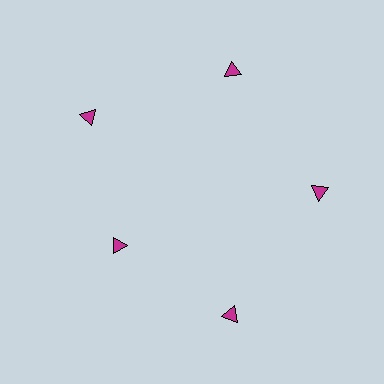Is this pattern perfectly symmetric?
No. The 5 magenta triangles are arranged in a ring, but one element near the 8 o'clock position is pulled inward toward the center, breaking the 5-fold rotational symmetry.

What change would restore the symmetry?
The symmetry would be restored by moving it outward, back onto the ring so that all 5 triangles sit at equal angles and equal distance from the center.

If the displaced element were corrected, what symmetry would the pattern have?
It would have 5-fold rotational symmetry — the pattern would map onto itself every 72 degrees.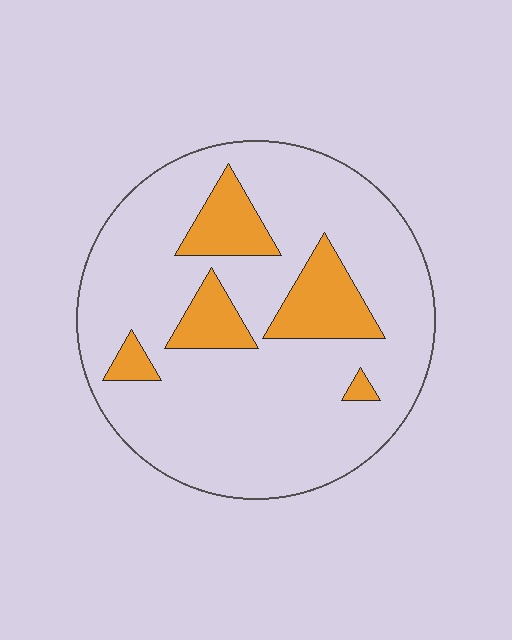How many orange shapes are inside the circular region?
5.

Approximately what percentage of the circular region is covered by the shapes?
Approximately 20%.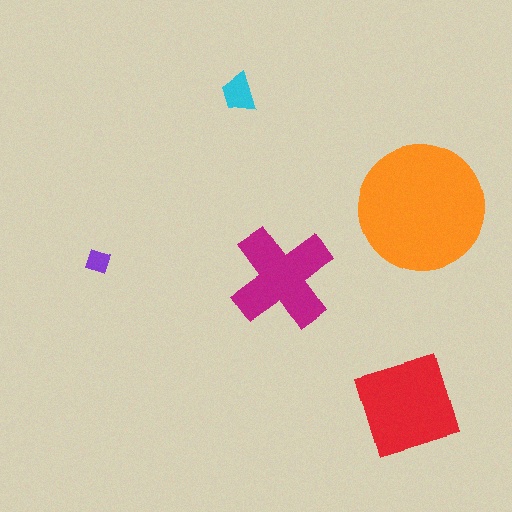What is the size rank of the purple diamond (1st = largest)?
5th.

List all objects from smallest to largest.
The purple diamond, the cyan trapezoid, the magenta cross, the red square, the orange circle.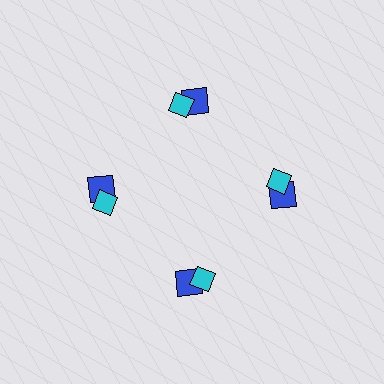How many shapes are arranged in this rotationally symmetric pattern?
There are 8 shapes, arranged in 4 groups of 2.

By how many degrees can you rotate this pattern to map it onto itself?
The pattern maps onto itself every 90 degrees of rotation.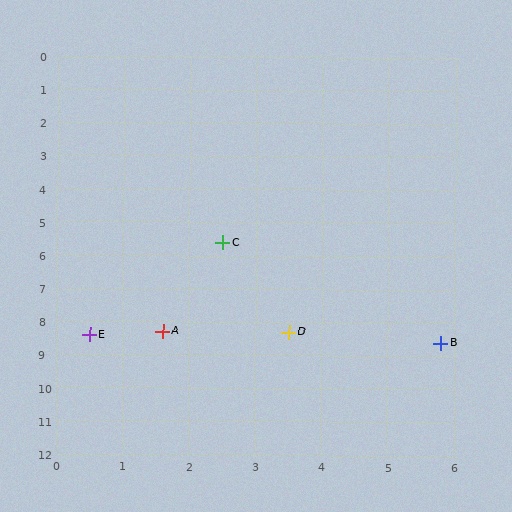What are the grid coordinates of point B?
Point B is at approximately (5.8, 8.6).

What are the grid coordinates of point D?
Point D is at approximately (3.5, 8.3).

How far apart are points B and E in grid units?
Points B and E are about 5.3 grid units apart.